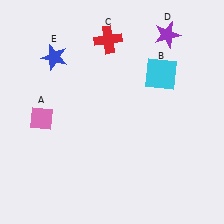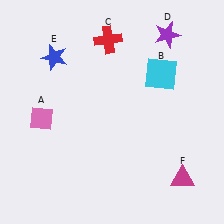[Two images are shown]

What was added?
A magenta triangle (F) was added in Image 2.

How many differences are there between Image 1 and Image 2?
There is 1 difference between the two images.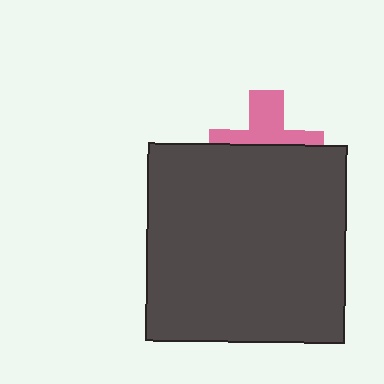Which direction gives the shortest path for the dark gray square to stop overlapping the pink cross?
Moving down gives the shortest separation.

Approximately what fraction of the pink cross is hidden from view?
Roughly 55% of the pink cross is hidden behind the dark gray square.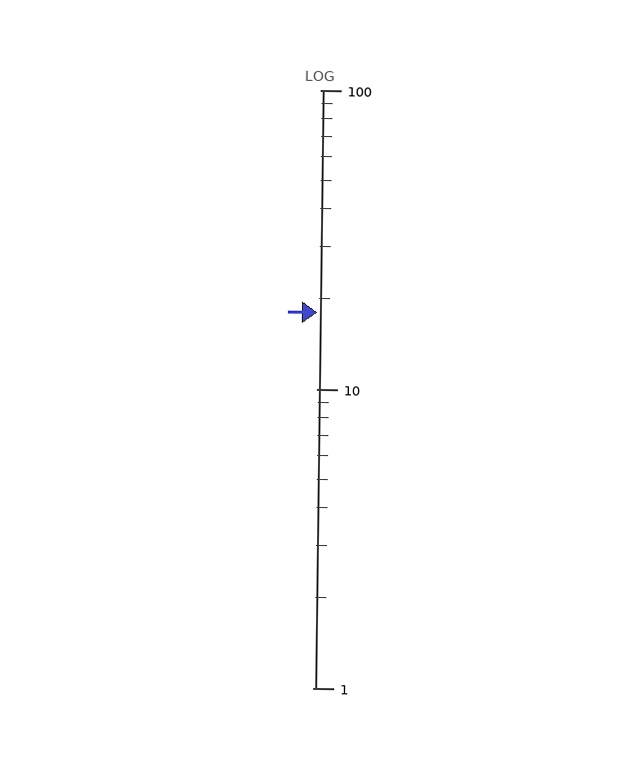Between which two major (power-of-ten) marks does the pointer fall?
The pointer is between 10 and 100.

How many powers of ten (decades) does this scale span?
The scale spans 2 decades, from 1 to 100.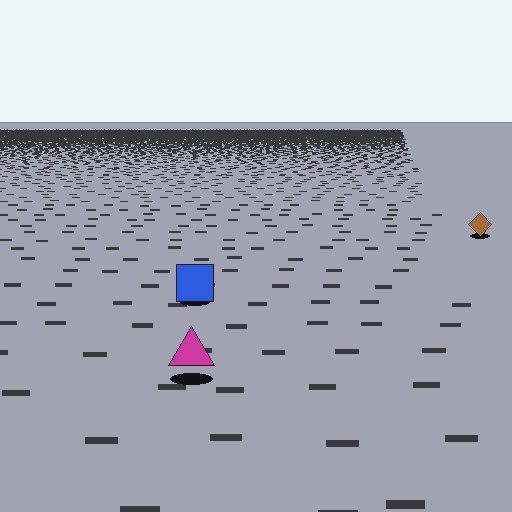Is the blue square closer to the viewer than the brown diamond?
Yes. The blue square is closer — you can tell from the texture gradient: the ground texture is coarser near it.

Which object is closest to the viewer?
The magenta triangle is closest. The texture marks near it are larger and more spread out.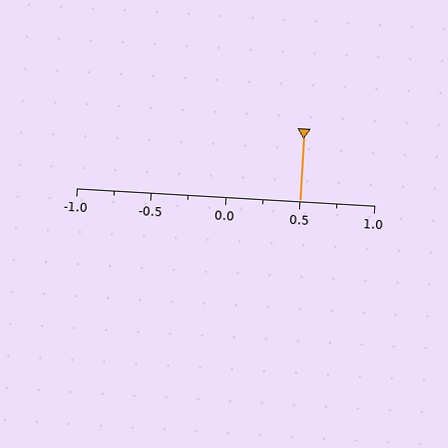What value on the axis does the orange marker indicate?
The marker indicates approximately 0.5.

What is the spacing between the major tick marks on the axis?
The major ticks are spaced 0.5 apart.